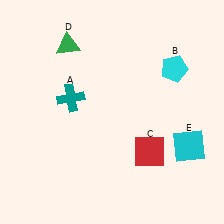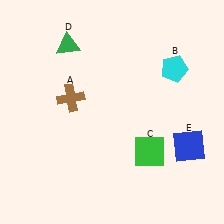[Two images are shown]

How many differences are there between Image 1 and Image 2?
There are 3 differences between the two images.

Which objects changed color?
A changed from teal to brown. C changed from red to green. E changed from cyan to blue.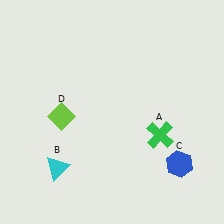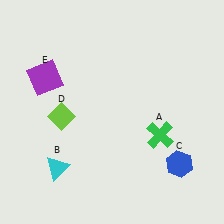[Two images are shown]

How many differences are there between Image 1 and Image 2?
There is 1 difference between the two images.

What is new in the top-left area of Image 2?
A purple square (E) was added in the top-left area of Image 2.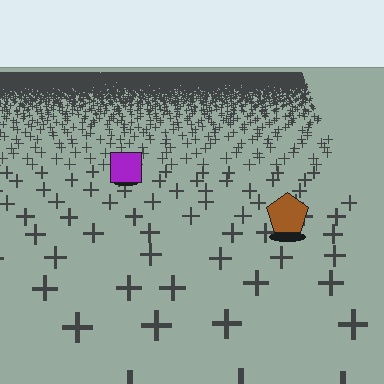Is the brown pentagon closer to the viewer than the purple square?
Yes. The brown pentagon is closer — you can tell from the texture gradient: the ground texture is coarser near it.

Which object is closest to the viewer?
The brown pentagon is closest. The texture marks near it are larger and more spread out.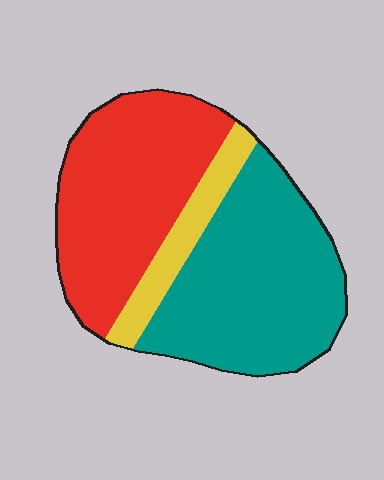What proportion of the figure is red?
Red takes up about two fifths (2/5) of the figure.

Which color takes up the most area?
Teal, at roughly 45%.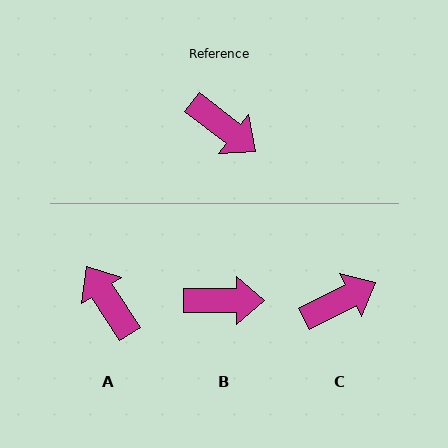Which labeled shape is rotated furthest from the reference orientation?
A, about 161 degrees away.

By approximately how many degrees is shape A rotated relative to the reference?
Approximately 161 degrees counter-clockwise.